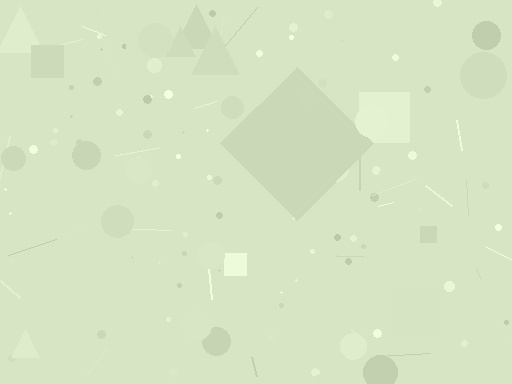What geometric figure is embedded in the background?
A diamond is embedded in the background.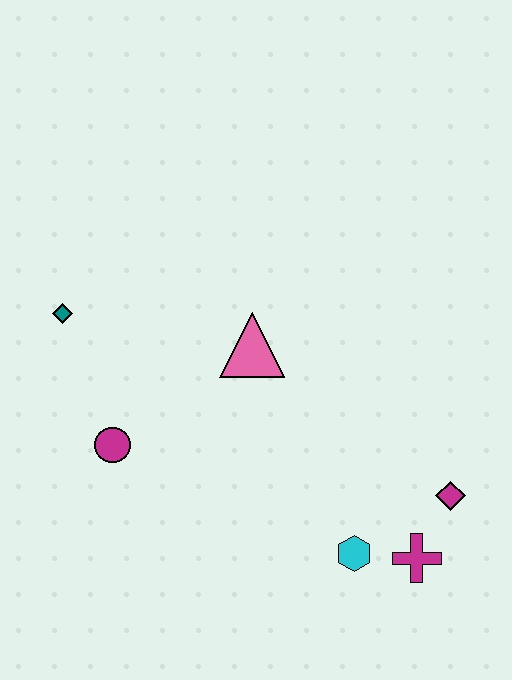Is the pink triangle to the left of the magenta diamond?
Yes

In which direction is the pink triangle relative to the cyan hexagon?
The pink triangle is above the cyan hexagon.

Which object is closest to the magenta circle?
The teal diamond is closest to the magenta circle.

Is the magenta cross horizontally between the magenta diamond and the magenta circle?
Yes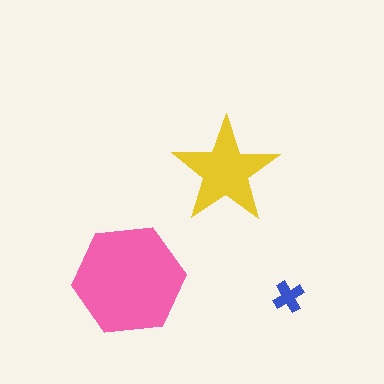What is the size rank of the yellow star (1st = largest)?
2nd.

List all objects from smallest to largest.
The blue cross, the yellow star, the pink hexagon.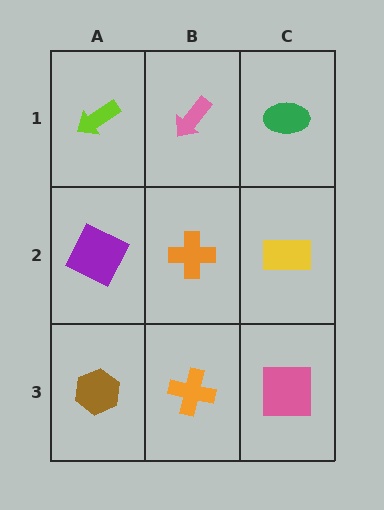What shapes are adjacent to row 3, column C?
A yellow rectangle (row 2, column C), an orange cross (row 3, column B).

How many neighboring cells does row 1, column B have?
3.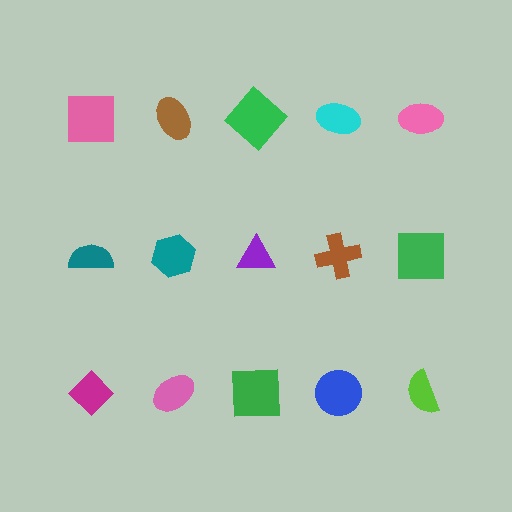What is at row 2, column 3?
A purple triangle.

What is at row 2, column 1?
A teal semicircle.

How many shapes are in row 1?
5 shapes.